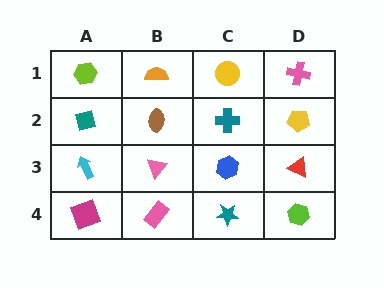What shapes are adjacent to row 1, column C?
A teal cross (row 2, column C), an orange semicircle (row 1, column B), a pink cross (row 1, column D).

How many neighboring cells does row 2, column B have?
4.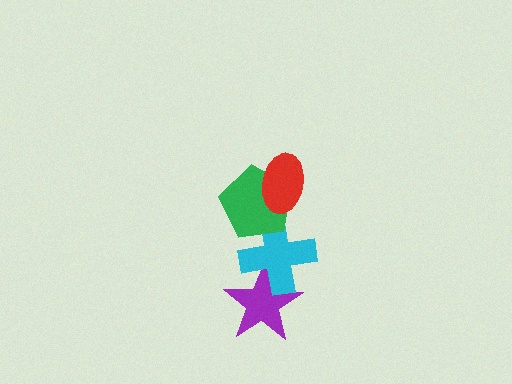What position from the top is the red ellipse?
The red ellipse is 1st from the top.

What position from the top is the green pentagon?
The green pentagon is 2nd from the top.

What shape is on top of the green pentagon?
The red ellipse is on top of the green pentagon.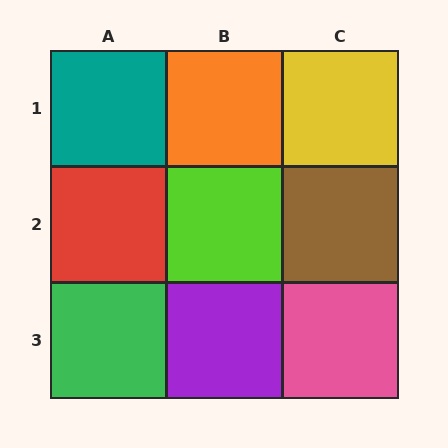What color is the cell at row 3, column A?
Green.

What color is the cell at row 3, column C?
Pink.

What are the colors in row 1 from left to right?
Teal, orange, yellow.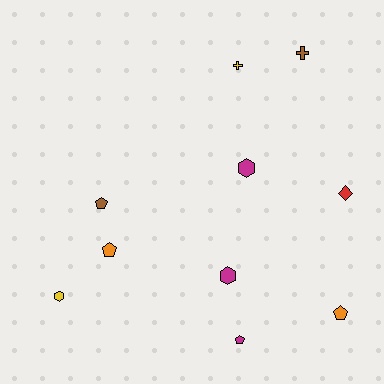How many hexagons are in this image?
There are 3 hexagons.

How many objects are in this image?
There are 10 objects.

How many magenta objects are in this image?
There are 3 magenta objects.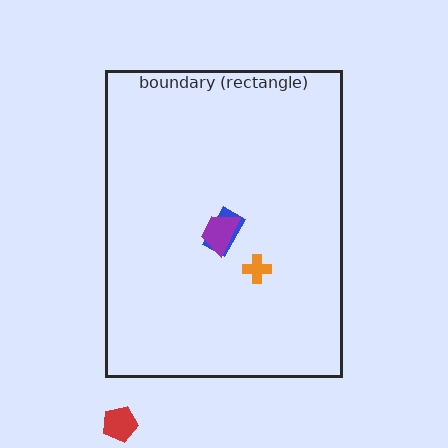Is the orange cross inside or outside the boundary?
Inside.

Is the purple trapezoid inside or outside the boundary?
Inside.